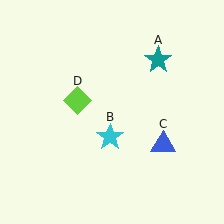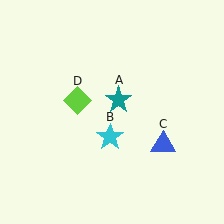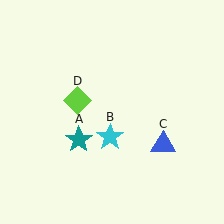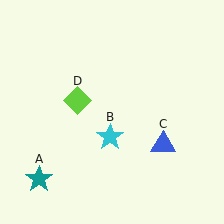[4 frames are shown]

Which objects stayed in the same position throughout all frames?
Cyan star (object B) and blue triangle (object C) and lime diamond (object D) remained stationary.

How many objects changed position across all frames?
1 object changed position: teal star (object A).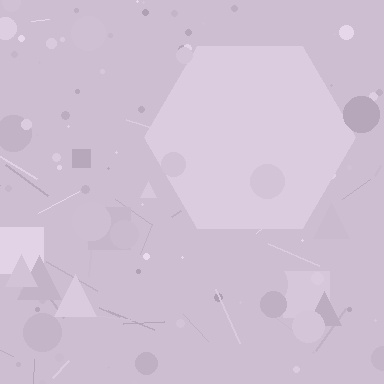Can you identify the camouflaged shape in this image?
The camouflaged shape is a hexagon.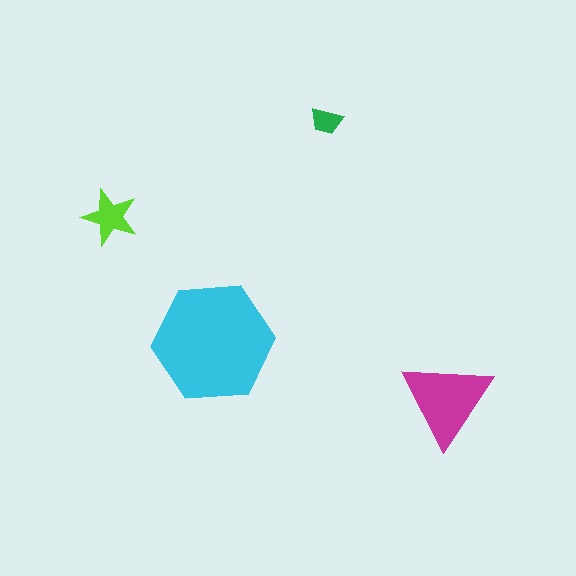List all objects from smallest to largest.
The green trapezoid, the lime star, the magenta triangle, the cyan hexagon.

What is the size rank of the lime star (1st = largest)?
3rd.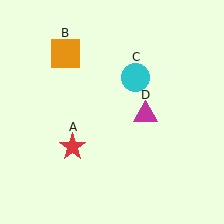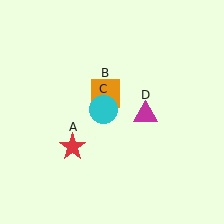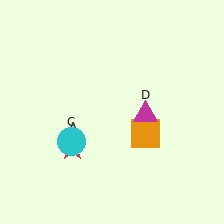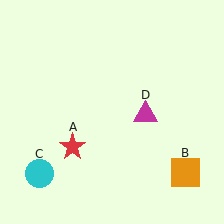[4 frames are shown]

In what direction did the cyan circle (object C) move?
The cyan circle (object C) moved down and to the left.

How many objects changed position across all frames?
2 objects changed position: orange square (object B), cyan circle (object C).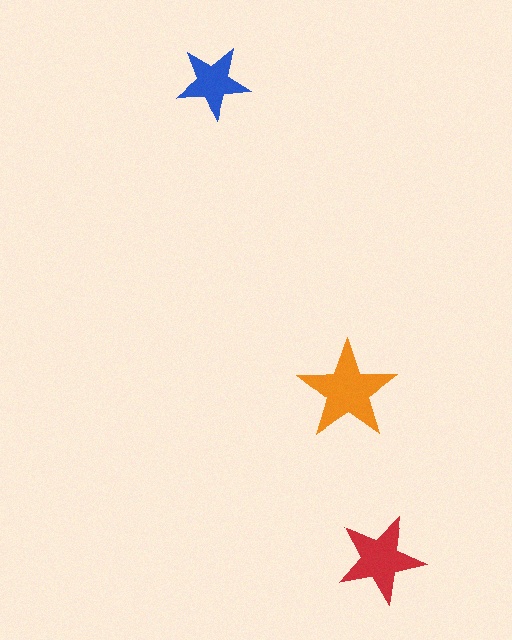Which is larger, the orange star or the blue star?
The orange one.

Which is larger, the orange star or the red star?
The orange one.